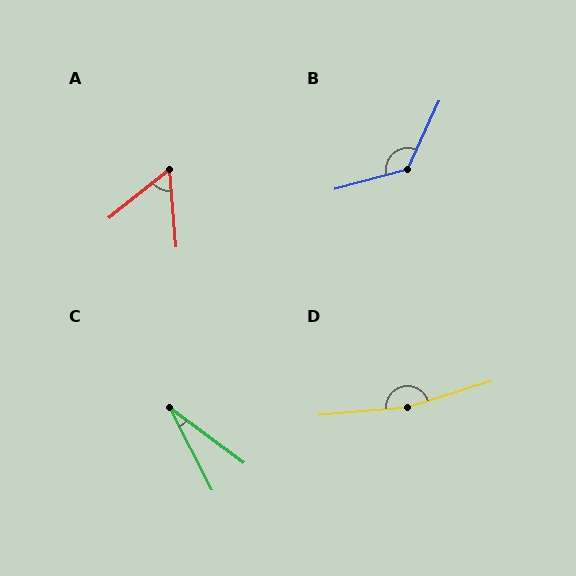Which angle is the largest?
D, at approximately 167 degrees.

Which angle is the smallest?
C, at approximately 26 degrees.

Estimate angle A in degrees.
Approximately 56 degrees.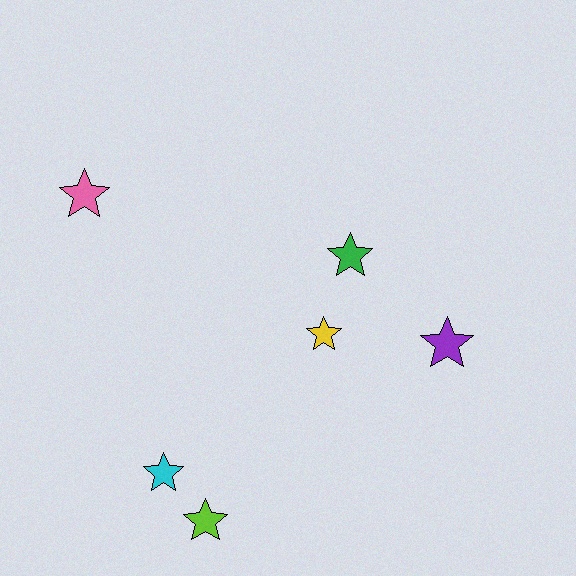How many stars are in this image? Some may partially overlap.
There are 6 stars.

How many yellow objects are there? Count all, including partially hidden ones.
There is 1 yellow object.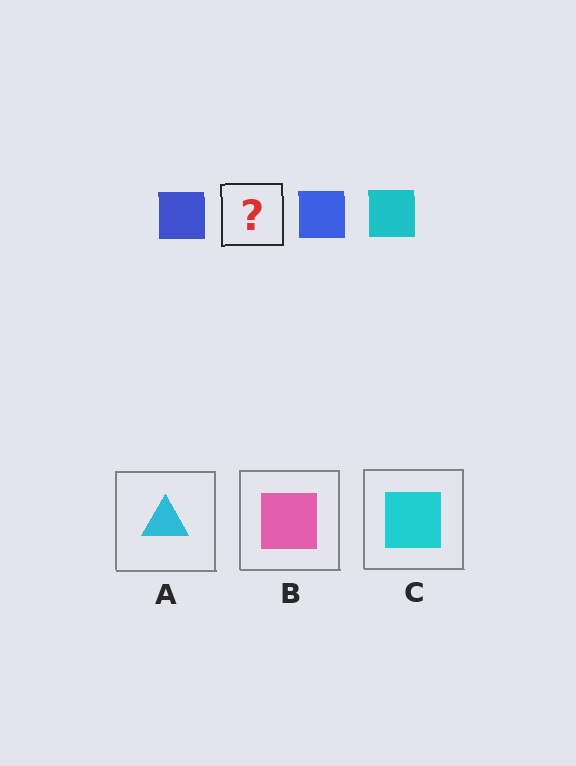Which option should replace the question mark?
Option C.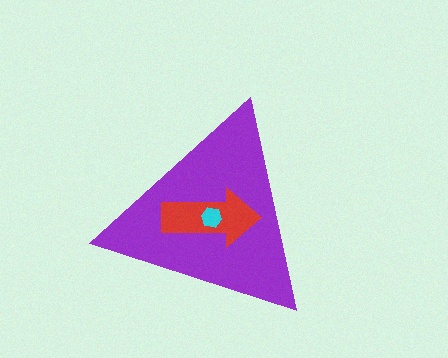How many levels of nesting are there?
3.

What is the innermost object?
The cyan hexagon.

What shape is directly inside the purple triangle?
The red arrow.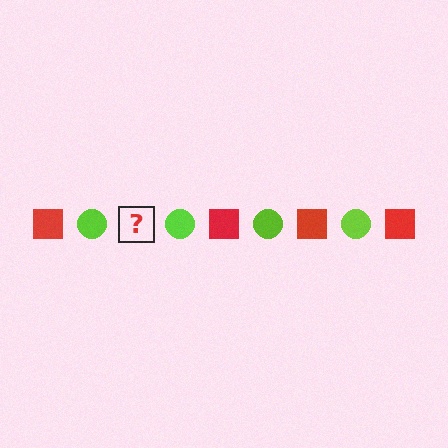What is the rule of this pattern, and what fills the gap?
The rule is that the pattern alternates between red square and lime circle. The gap should be filled with a red square.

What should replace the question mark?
The question mark should be replaced with a red square.